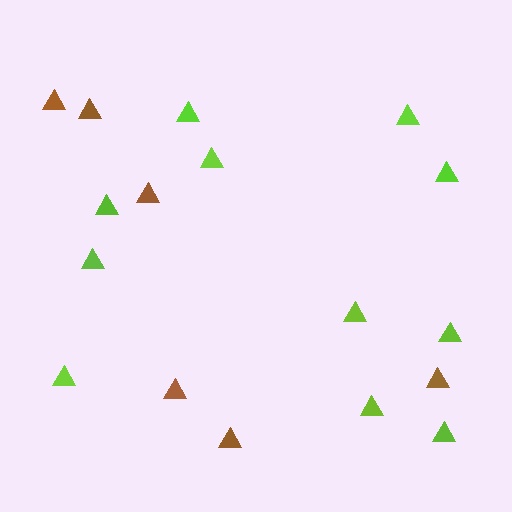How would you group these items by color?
There are 2 groups: one group of brown triangles (6) and one group of lime triangles (11).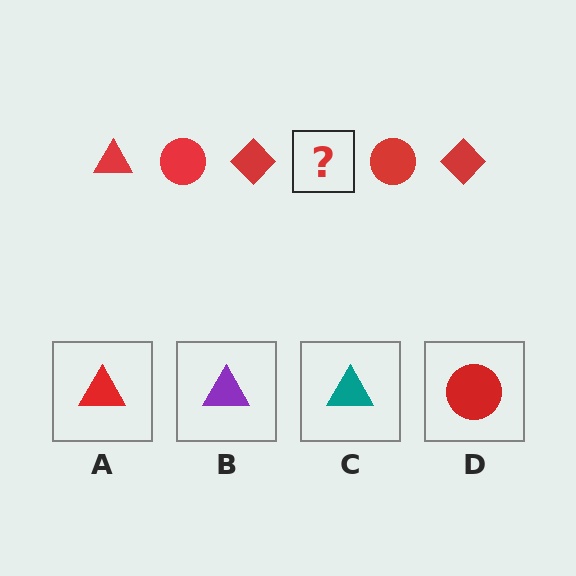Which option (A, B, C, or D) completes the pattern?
A.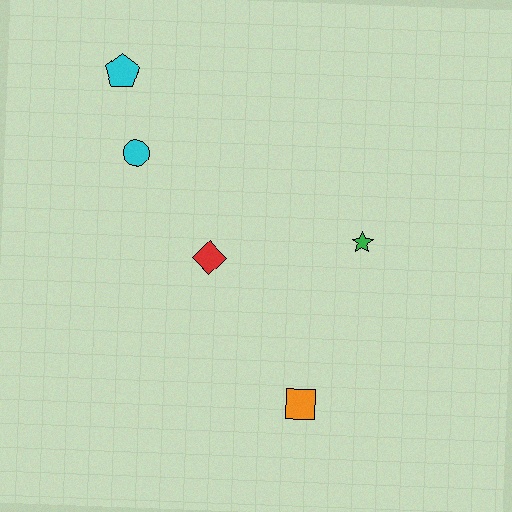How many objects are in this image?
There are 5 objects.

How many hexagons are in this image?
There are no hexagons.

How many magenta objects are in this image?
There are no magenta objects.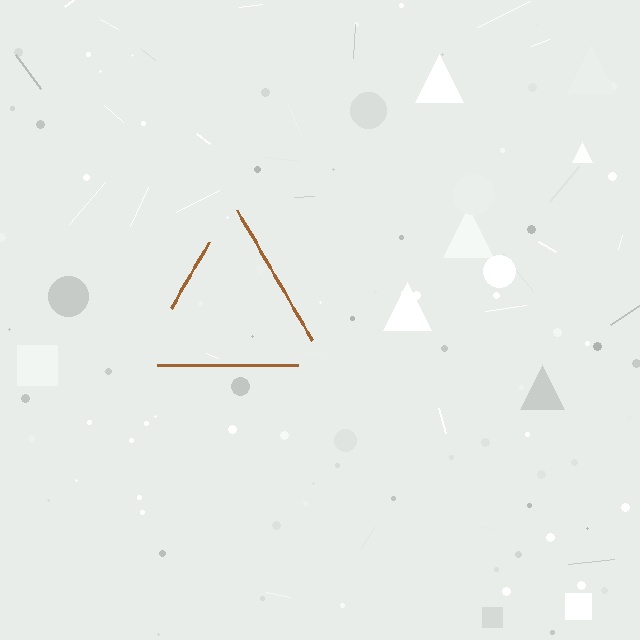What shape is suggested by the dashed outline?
The dashed outline suggests a triangle.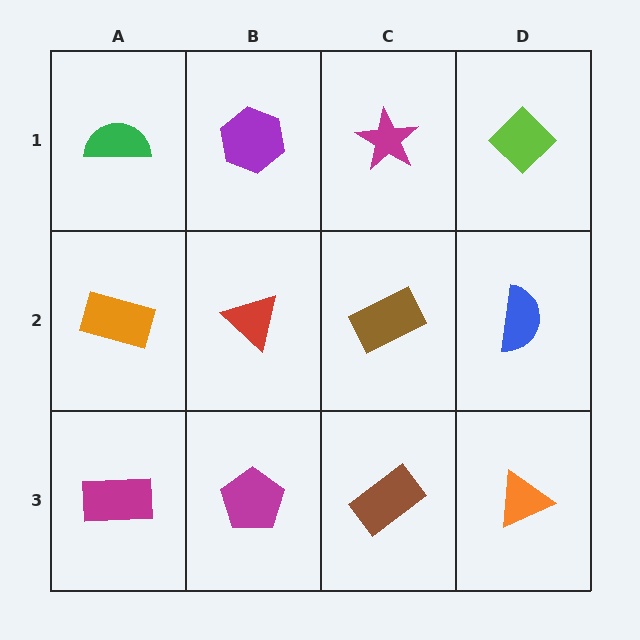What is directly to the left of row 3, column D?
A brown rectangle.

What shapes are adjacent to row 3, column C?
A brown rectangle (row 2, column C), a magenta pentagon (row 3, column B), an orange triangle (row 3, column D).